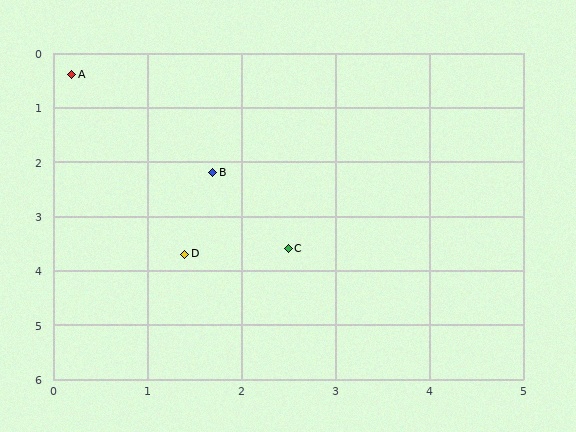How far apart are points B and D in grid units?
Points B and D are about 1.5 grid units apart.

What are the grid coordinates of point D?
Point D is at approximately (1.4, 3.7).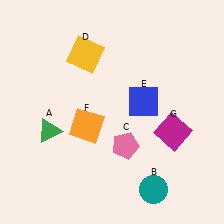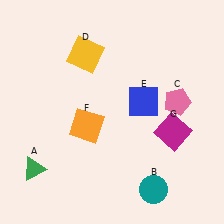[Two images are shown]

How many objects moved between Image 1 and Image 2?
2 objects moved between the two images.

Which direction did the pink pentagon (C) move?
The pink pentagon (C) moved right.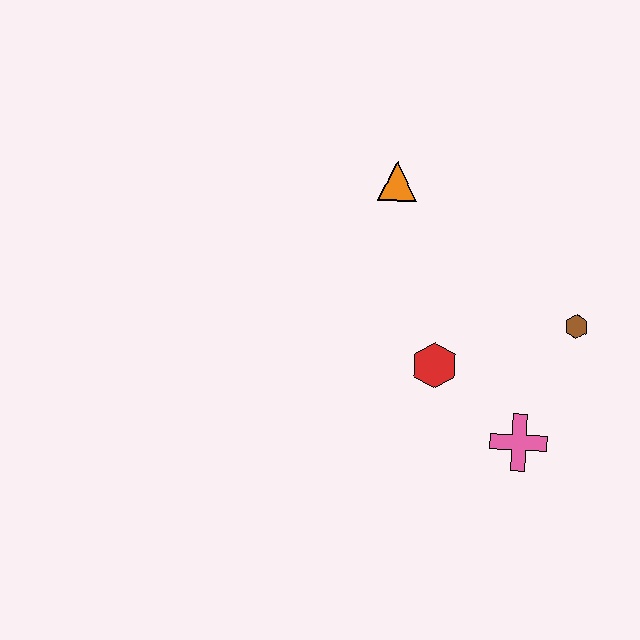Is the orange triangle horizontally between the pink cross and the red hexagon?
No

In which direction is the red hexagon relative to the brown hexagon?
The red hexagon is to the left of the brown hexagon.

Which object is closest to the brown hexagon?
The pink cross is closest to the brown hexagon.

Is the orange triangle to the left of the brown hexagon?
Yes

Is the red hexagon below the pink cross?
No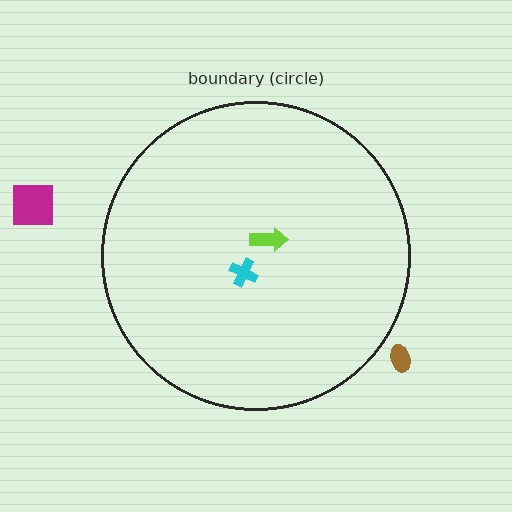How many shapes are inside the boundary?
2 inside, 2 outside.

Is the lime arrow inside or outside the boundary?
Inside.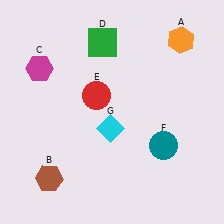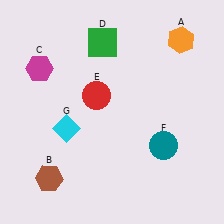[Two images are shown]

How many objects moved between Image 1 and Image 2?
1 object moved between the two images.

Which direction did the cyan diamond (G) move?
The cyan diamond (G) moved left.